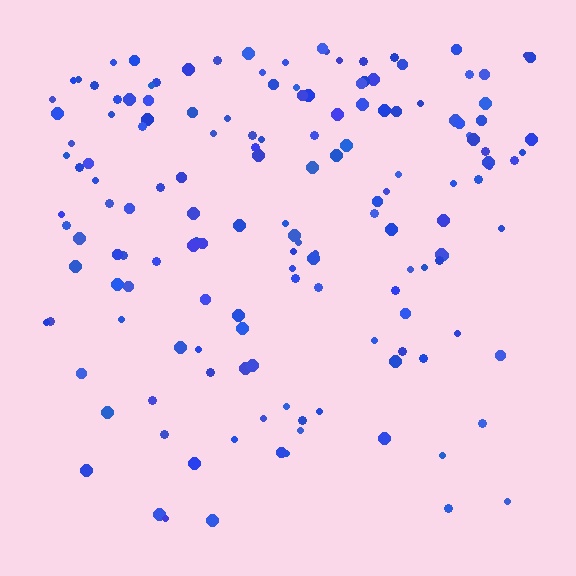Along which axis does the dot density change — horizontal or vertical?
Vertical.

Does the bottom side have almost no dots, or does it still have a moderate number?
Still a moderate number, just noticeably fewer than the top.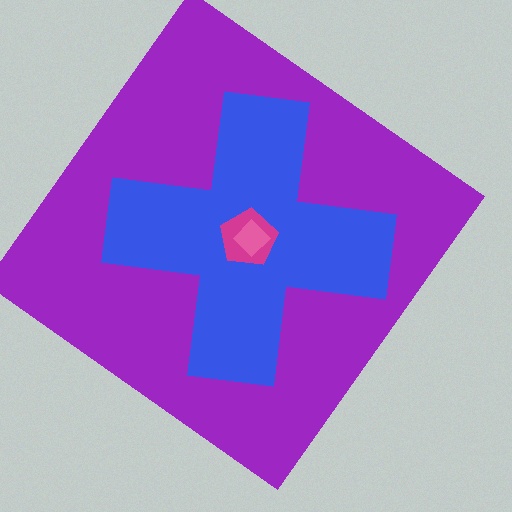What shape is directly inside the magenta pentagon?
The pink diamond.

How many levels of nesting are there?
4.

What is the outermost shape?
The purple diamond.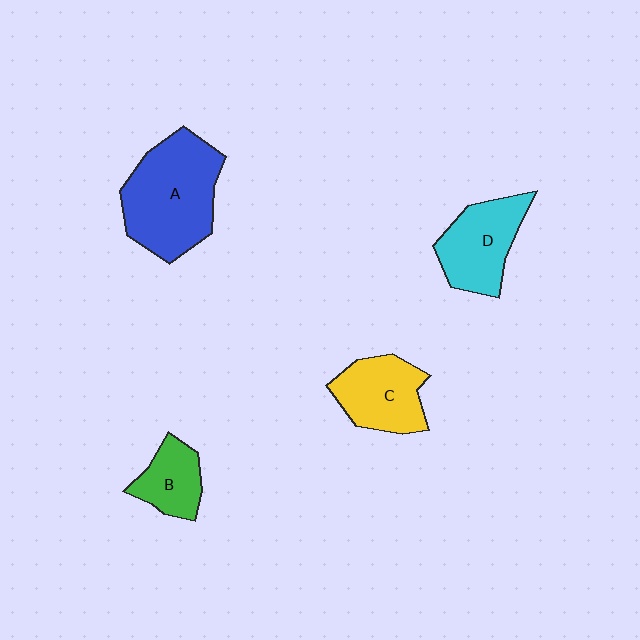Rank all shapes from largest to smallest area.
From largest to smallest: A (blue), D (cyan), C (yellow), B (green).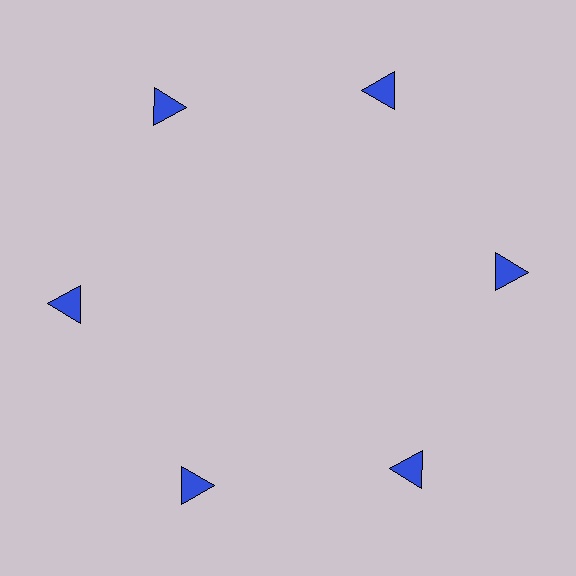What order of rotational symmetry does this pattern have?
This pattern has 6-fold rotational symmetry.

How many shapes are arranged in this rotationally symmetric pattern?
There are 6 shapes, arranged in 6 groups of 1.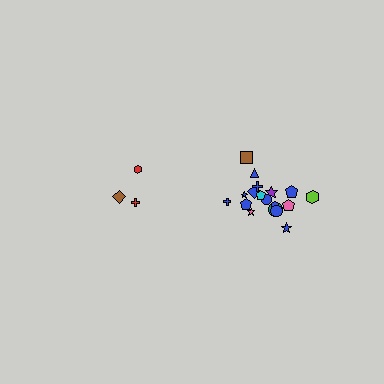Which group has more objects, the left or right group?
The right group.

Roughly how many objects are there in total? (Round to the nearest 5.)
Roughly 20 objects in total.